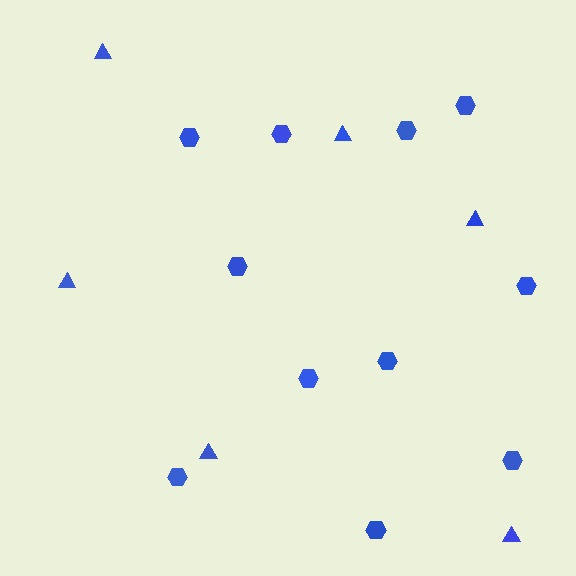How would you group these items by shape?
There are 2 groups: one group of hexagons (11) and one group of triangles (6).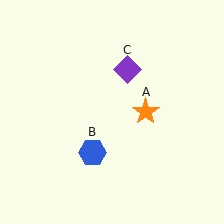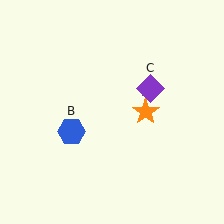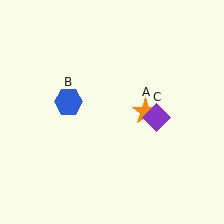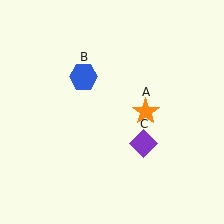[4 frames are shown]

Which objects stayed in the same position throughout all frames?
Orange star (object A) remained stationary.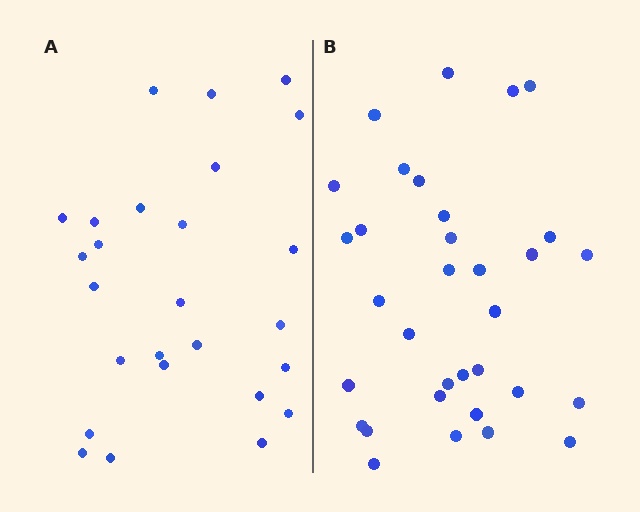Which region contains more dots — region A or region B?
Region B (the right region) has more dots.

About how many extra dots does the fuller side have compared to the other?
Region B has roughly 8 or so more dots than region A.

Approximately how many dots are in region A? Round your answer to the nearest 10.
About 30 dots. (The exact count is 26, which rounds to 30.)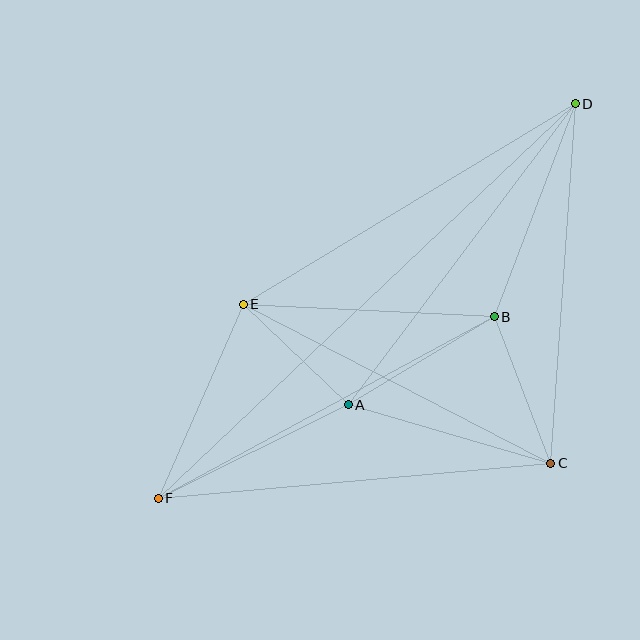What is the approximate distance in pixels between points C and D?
The distance between C and D is approximately 361 pixels.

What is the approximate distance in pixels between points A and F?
The distance between A and F is approximately 212 pixels.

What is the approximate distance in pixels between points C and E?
The distance between C and E is approximately 346 pixels.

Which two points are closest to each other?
Points A and E are closest to each other.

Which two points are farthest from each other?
Points D and F are farthest from each other.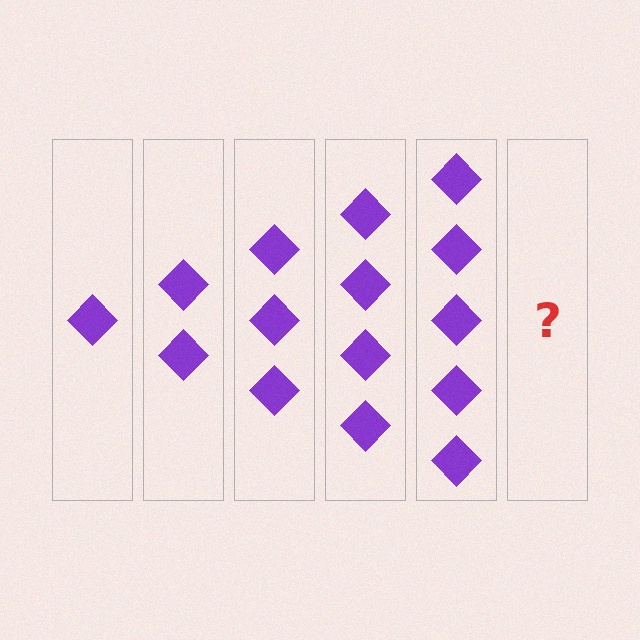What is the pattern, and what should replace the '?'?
The pattern is that each step adds one more diamond. The '?' should be 6 diamonds.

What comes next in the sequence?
The next element should be 6 diamonds.